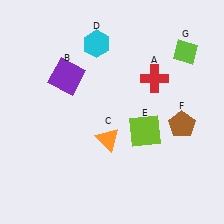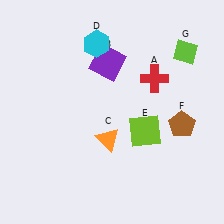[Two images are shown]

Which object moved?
The purple square (B) moved right.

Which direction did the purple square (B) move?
The purple square (B) moved right.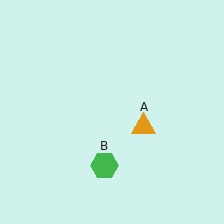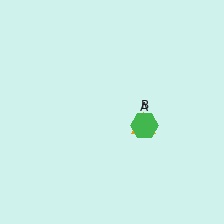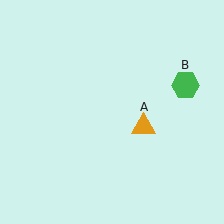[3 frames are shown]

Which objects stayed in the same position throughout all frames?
Orange triangle (object A) remained stationary.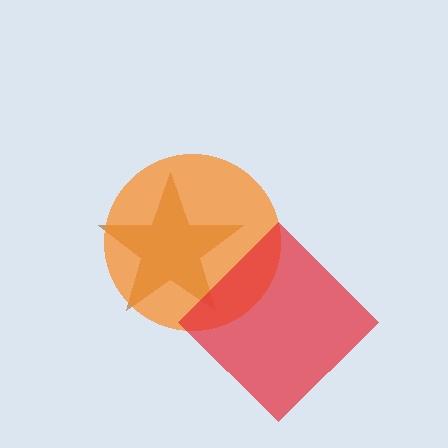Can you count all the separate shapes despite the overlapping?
Yes, there are 3 separate shapes.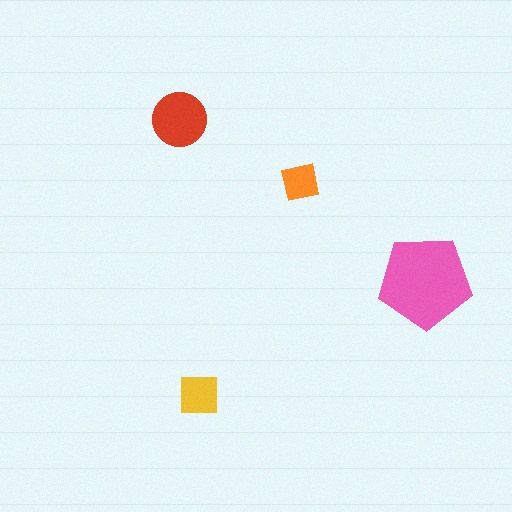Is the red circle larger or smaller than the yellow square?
Larger.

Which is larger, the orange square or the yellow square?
The yellow square.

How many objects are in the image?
There are 4 objects in the image.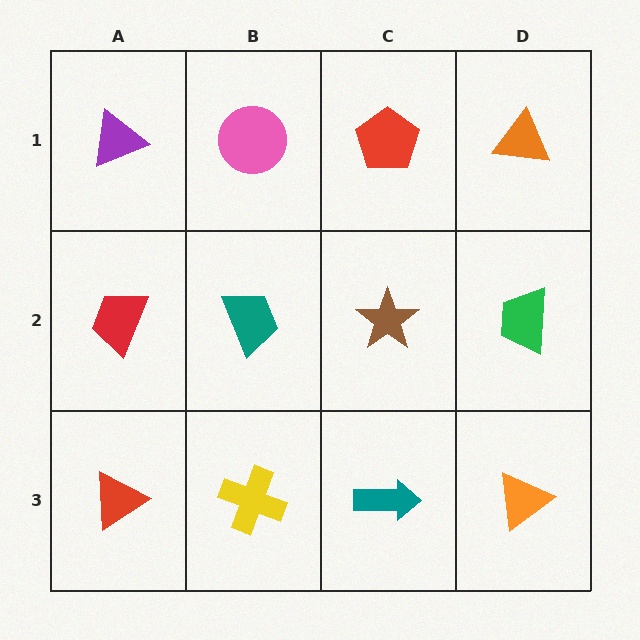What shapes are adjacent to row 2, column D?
An orange triangle (row 1, column D), an orange triangle (row 3, column D), a brown star (row 2, column C).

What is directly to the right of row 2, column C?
A green trapezoid.